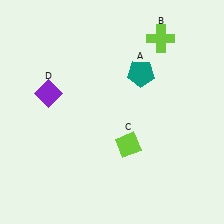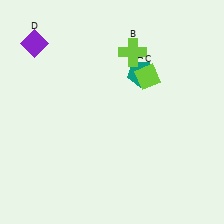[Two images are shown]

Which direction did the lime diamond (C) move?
The lime diamond (C) moved up.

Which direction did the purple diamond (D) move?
The purple diamond (D) moved up.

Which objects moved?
The objects that moved are: the lime cross (B), the lime diamond (C), the purple diamond (D).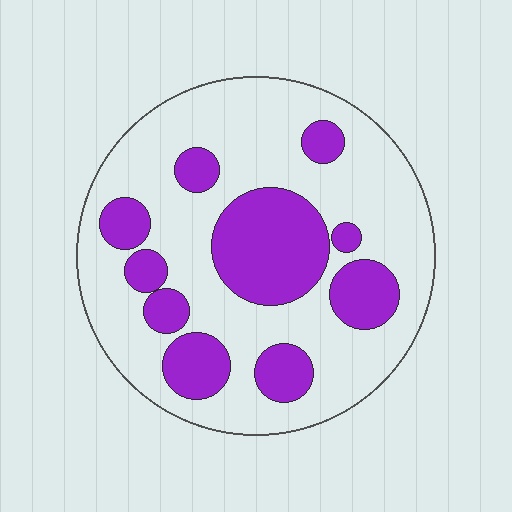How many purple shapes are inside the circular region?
10.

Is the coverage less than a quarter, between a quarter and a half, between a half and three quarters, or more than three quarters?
Between a quarter and a half.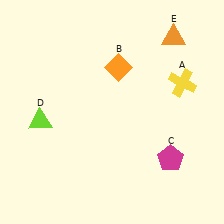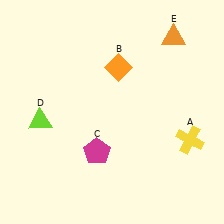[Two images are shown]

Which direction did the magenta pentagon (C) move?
The magenta pentagon (C) moved left.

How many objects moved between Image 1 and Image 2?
2 objects moved between the two images.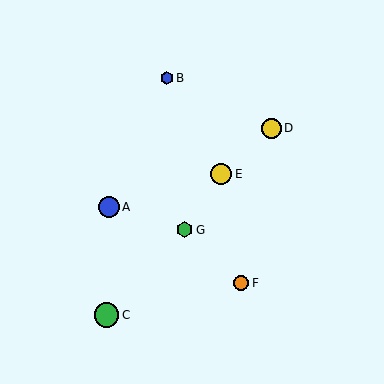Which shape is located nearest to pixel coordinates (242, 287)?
The orange circle (labeled F) at (241, 283) is nearest to that location.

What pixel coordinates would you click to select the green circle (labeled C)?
Click at (106, 315) to select the green circle C.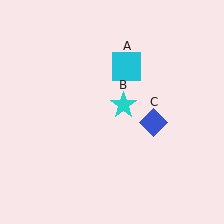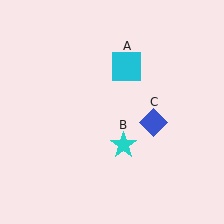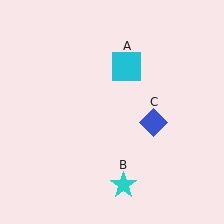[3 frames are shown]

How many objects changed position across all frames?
1 object changed position: cyan star (object B).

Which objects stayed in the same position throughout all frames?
Cyan square (object A) and blue diamond (object C) remained stationary.